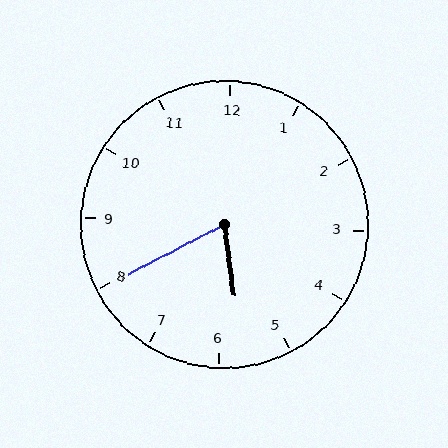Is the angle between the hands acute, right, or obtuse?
It is acute.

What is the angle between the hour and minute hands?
Approximately 70 degrees.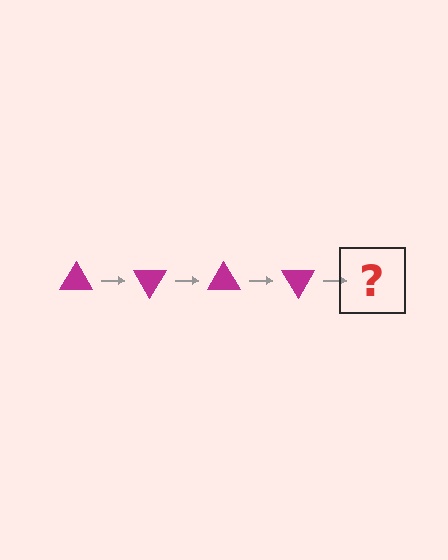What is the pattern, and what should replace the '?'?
The pattern is that the triangle rotates 60 degrees each step. The '?' should be a magenta triangle rotated 240 degrees.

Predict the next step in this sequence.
The next step is a magenta triangle rotated 240 degrees.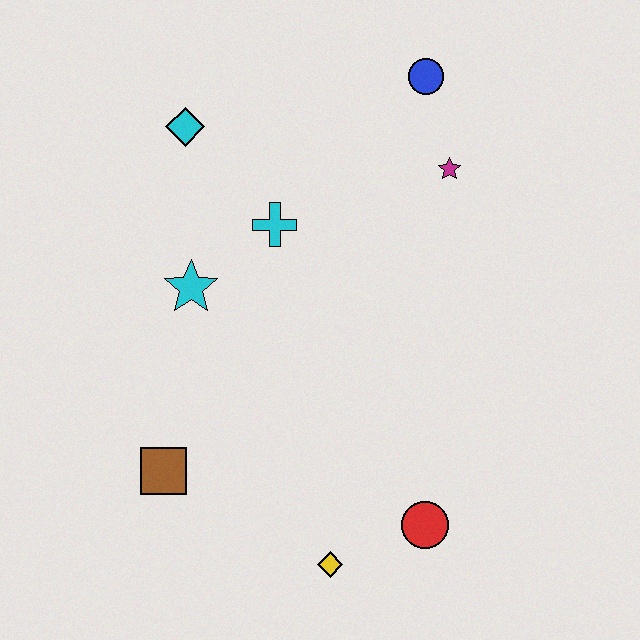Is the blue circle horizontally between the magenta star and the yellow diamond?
Yes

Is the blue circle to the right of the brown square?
Yes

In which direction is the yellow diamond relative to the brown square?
The yellow diamond is to the right of the brown square.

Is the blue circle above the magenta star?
Yes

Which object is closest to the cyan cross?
The cyan star is closest to the cyan cross.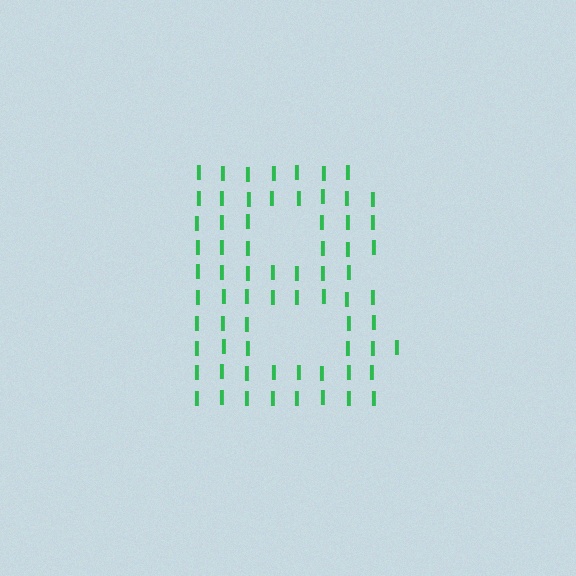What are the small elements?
The small elements are letter I's.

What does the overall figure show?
The overall figure shows the letter B.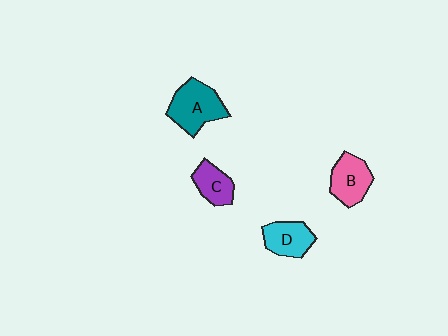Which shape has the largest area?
Shape A (teal).